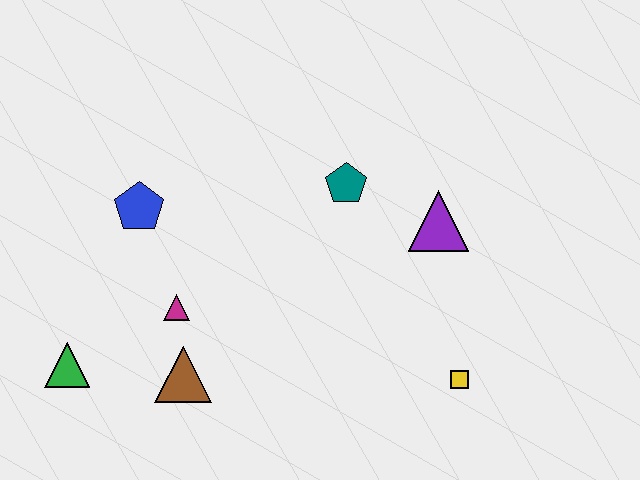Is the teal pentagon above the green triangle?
Yes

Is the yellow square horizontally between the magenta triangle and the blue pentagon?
No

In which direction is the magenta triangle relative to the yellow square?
The magenta triangle is to the left of the yellow square.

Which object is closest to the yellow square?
The purple triangle is closest to the yellow square.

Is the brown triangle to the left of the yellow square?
Yes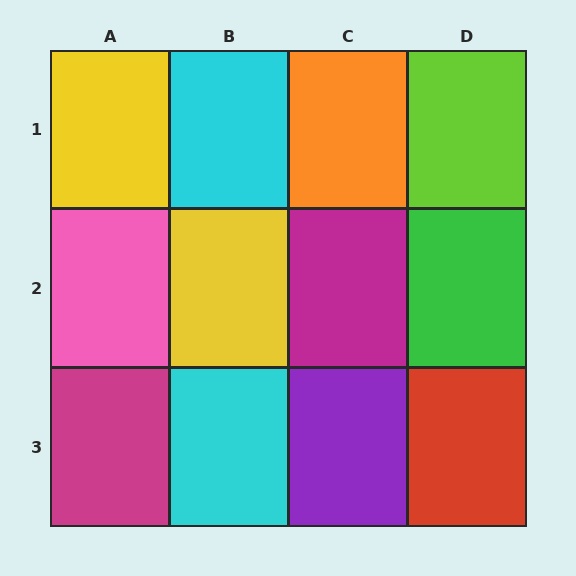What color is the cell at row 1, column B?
Cyan.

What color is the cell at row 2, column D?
Green.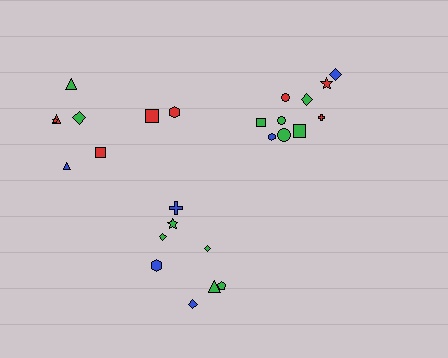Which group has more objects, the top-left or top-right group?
The top-right group.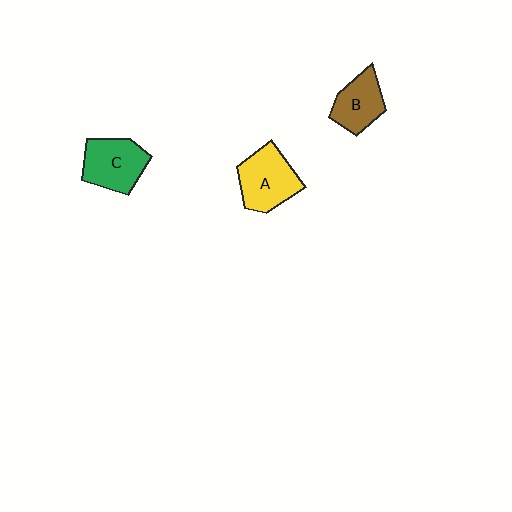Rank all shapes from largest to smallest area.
From largest to smallest: A (yellow), C (green), B (brown).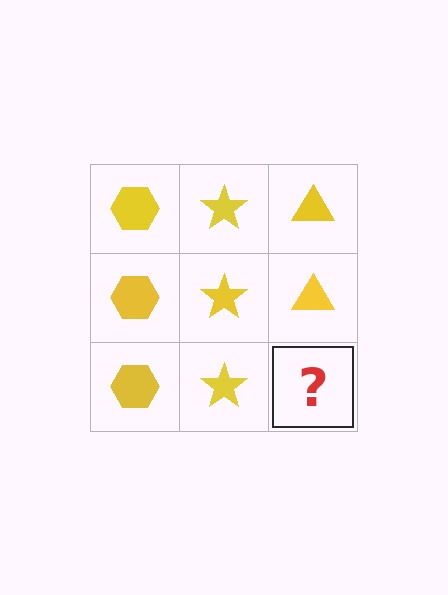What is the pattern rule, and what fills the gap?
The rule is that each column has a consistent shape. The gap should be filled with a yellow triangle.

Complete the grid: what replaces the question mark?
The question mark should be replaced with a yellow triangle.